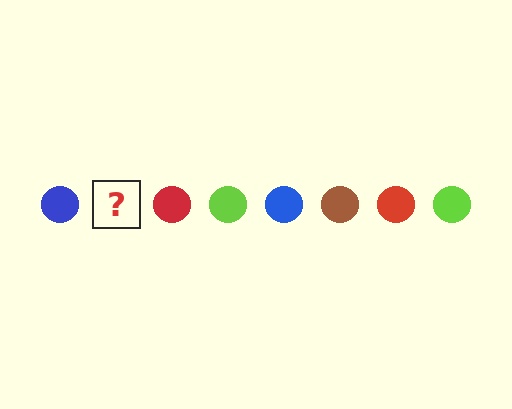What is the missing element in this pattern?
The missing element is a brown circle.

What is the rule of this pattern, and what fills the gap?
The rule is that the pattern cycles through blue, brown, red, lime circles. The gap should be filled with a brown circle.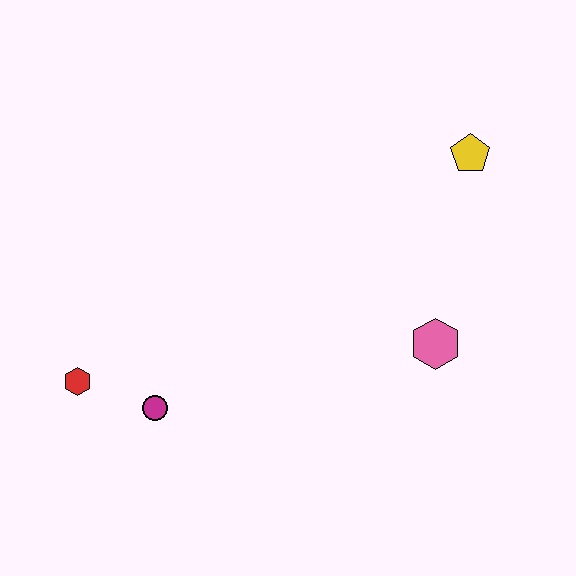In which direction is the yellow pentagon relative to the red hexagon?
The yellow pentagon is to the right of the red hexagon.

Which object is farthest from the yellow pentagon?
The red hexagon is farthest from the yellow pentagon.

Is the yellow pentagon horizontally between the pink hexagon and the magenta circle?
No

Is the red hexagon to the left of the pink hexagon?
Yes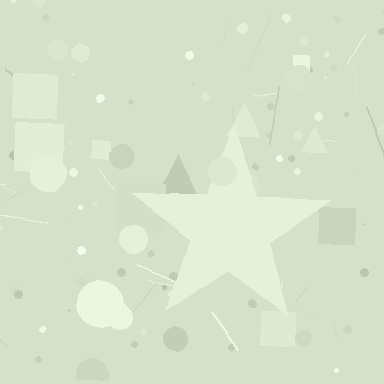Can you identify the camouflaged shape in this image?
The camouflaged shape is a star.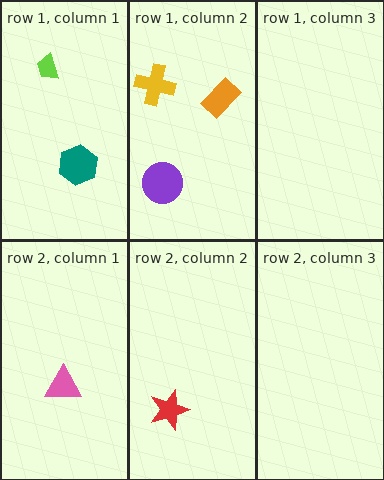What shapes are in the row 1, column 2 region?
The yellow cross, the orange rectangle, the purple circle.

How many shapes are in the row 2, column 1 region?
1.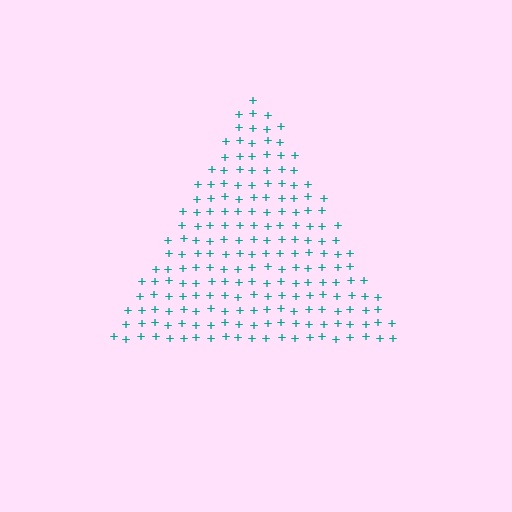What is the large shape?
The large shape is a triangle.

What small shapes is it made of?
It is made of small plus signs.